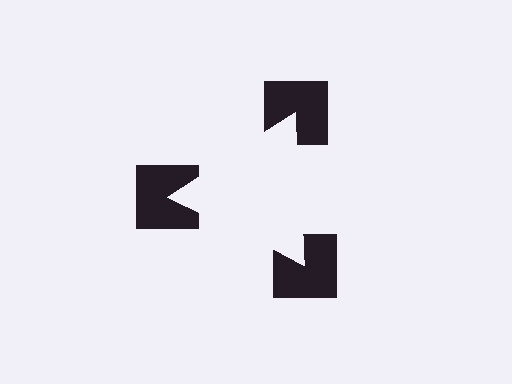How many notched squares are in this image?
There are 3 — one at each vertex of the illusory triangle.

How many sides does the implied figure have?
3 sides.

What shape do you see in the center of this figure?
An illusory triangle — its edges are inferred from the aligned wedge cuts in the notched squares, not physically drawn.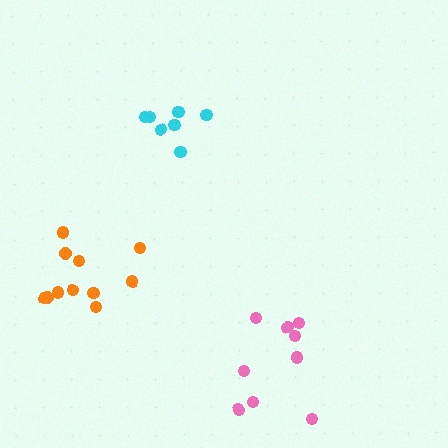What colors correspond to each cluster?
The clusters are colored: cyan, orange, pink.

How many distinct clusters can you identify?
There are 3 distinct clusters.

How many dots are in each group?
Group 1: 7 dots, Group 2: 11 dots, Group 3: 9 dots (27 total).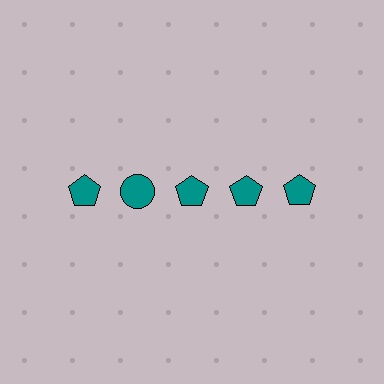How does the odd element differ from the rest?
It has a different shape: circle instead of pentagon.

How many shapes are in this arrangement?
There are 5 shapes arranged in a grid pattern.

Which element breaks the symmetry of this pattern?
The teal circle in the top row, second from left column breaks the symmetry. All other shapes are teal pentagons.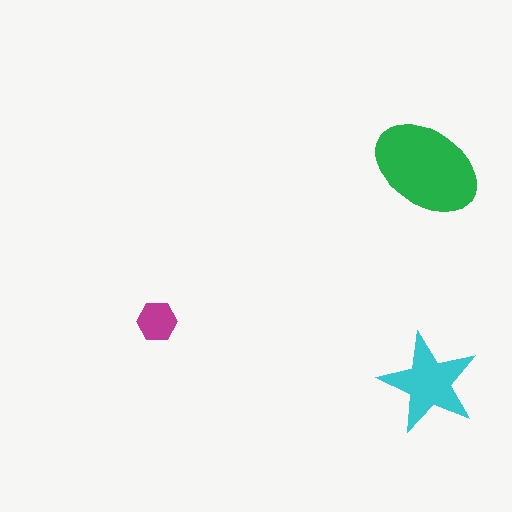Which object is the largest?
The green ellipse.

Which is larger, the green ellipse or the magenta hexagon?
The green ellipse.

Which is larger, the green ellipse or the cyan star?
The green ellipse.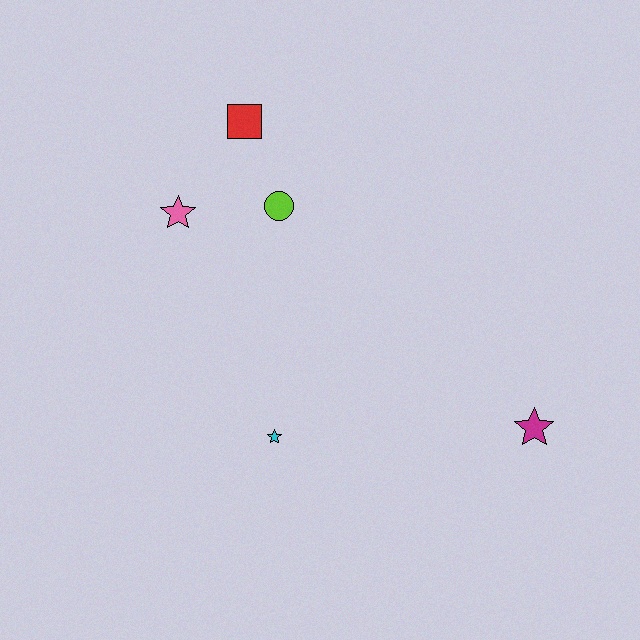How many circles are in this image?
There is 1 circle.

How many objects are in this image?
There are 5 objects.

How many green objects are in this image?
There are no green objects.